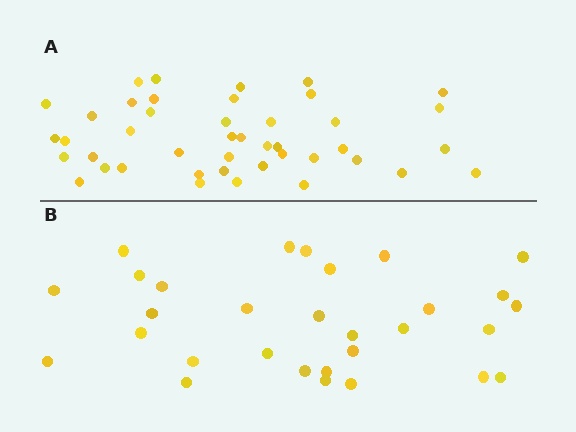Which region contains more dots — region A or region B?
Region A (the top region) has more dots.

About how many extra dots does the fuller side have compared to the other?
Region A has approximately 15 more dots than region B.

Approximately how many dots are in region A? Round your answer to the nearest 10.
About 40 dots. (The exact count is 43, which rounds to 40.)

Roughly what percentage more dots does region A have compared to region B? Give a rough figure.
About 45% more.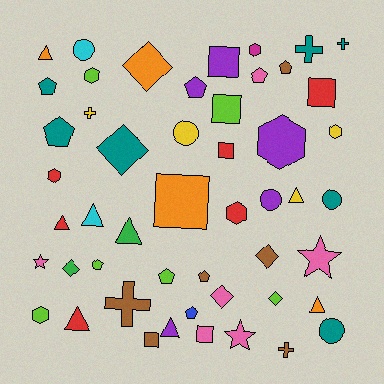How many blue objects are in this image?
There is 1 blue object.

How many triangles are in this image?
There are 8 triangles.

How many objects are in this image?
There are 50 objects.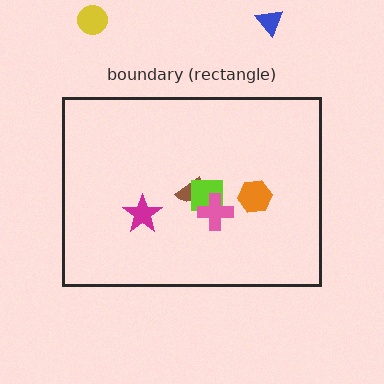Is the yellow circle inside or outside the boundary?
Outside.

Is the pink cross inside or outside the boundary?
Inside.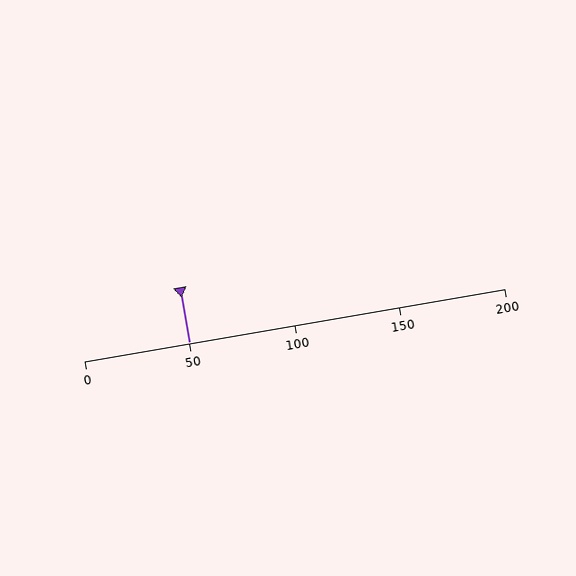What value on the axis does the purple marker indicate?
The marker indicates approximately 50.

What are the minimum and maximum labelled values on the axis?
The axis runs from 0 to 200.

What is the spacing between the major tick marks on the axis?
The major ticks are spaced 50 apart.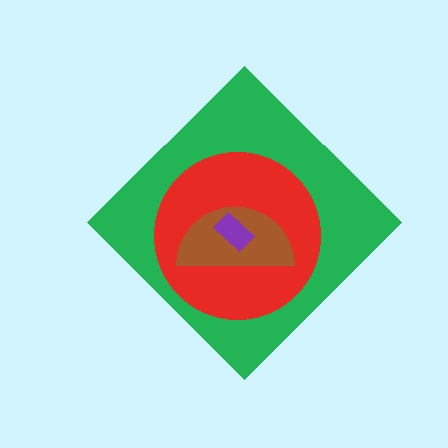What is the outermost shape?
The green diamond.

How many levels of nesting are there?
4.